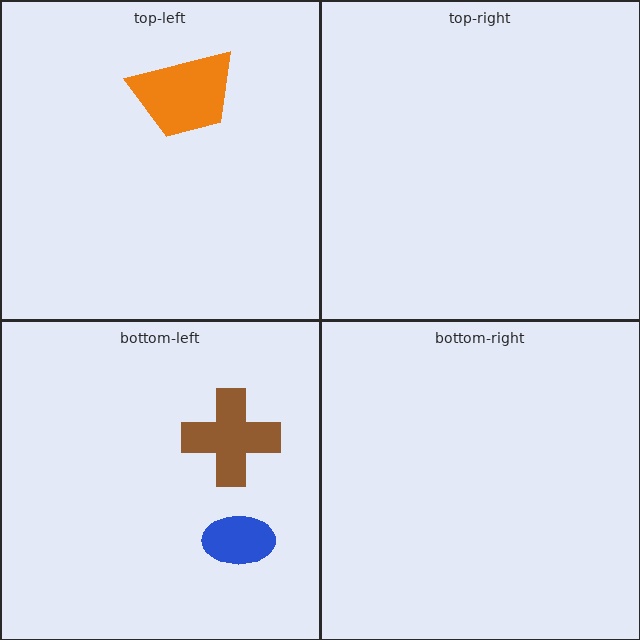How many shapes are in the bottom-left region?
2.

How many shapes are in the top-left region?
1.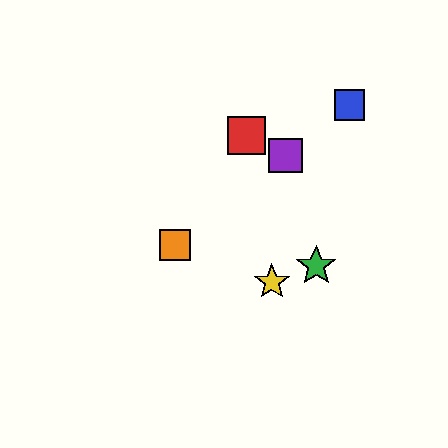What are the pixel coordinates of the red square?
The red square is at (246, 136).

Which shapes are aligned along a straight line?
The blue square, the purple square, the orange square are aligned along a straight line.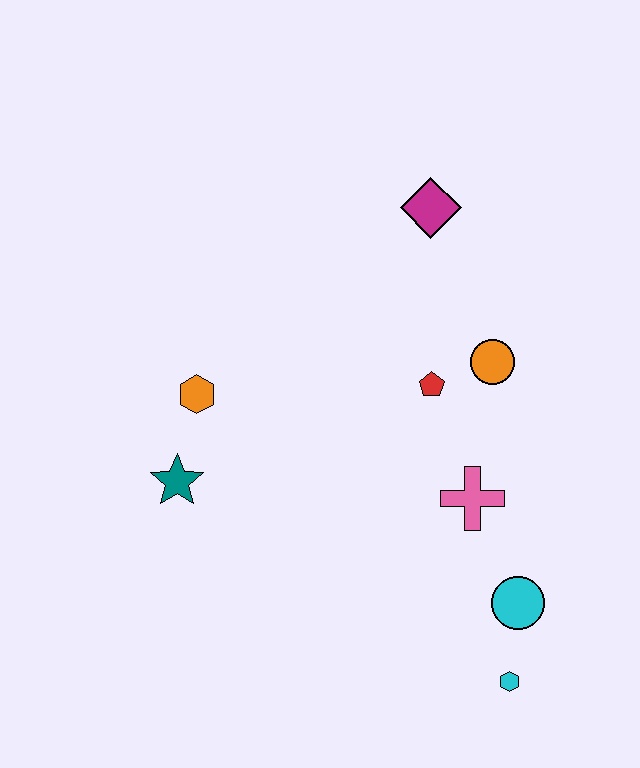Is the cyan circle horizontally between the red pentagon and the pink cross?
No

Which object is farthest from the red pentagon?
The cyan hexagon is farthest from the red pentagon.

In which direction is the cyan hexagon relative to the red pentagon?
The cyan hexagon is below the red pentagon.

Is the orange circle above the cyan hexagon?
Yes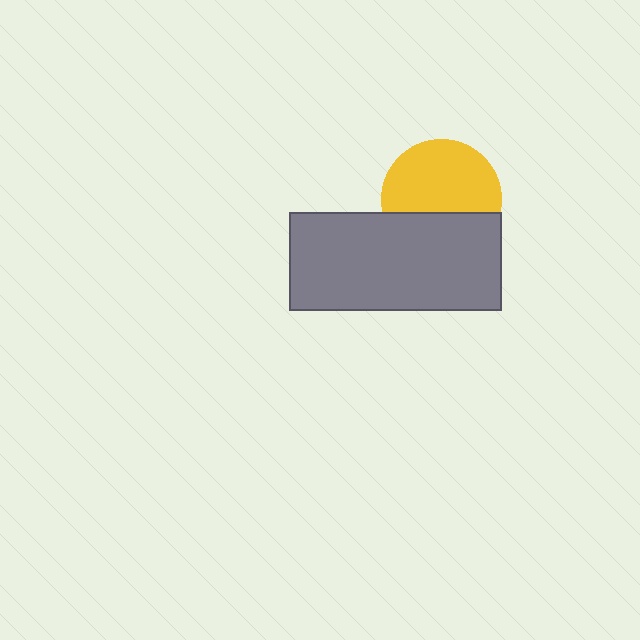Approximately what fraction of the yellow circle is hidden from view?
Roughly 37% of the yellow circle is hidden behind the gray rectangle.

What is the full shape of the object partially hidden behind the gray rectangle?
The partially hidden object is a yellow circle.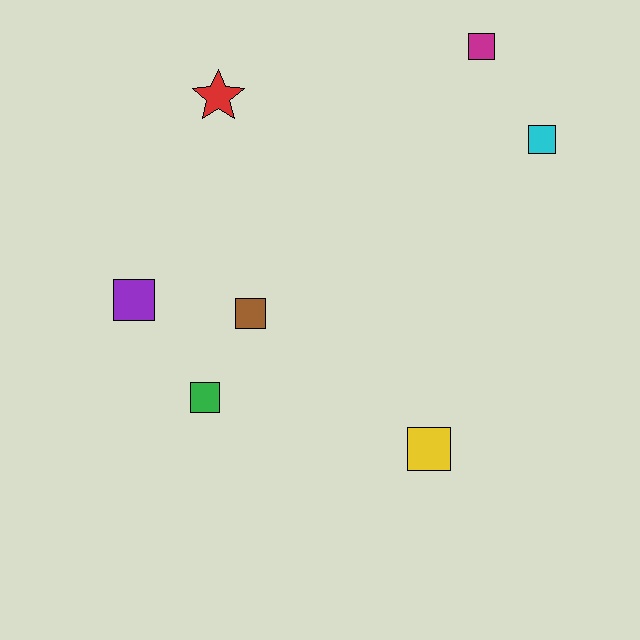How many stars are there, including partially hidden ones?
There is 1 star.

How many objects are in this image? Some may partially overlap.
There are 7 objects.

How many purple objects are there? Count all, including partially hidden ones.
There is 1 purple object.